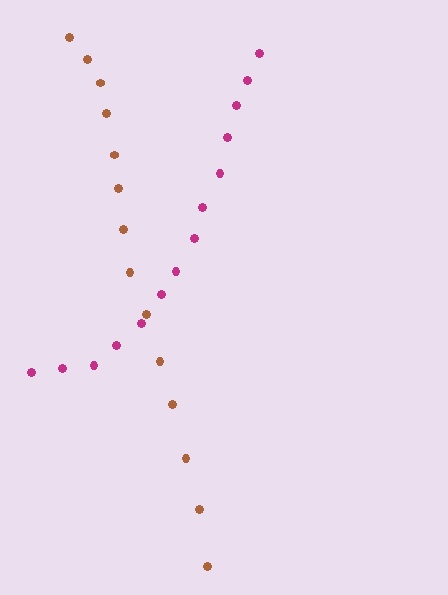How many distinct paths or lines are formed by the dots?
There are 2 distinct paths.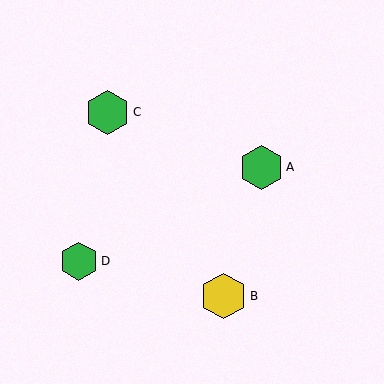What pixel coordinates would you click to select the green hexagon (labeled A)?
Click at (261, 167) to select the green hexagon A.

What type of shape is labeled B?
Shape B is a yellow hexagon.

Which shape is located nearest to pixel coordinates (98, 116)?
The green hexagon (labeled C) at (108, 112) is nearest to that location.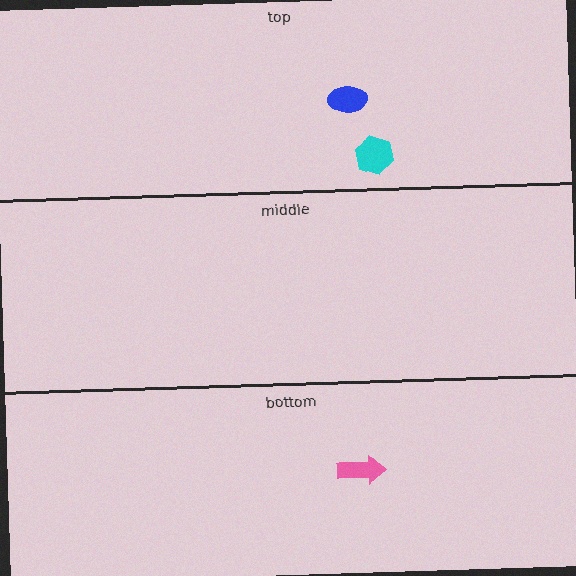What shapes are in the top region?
The cyan hexagon, the blue ellipse.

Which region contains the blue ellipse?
The top region.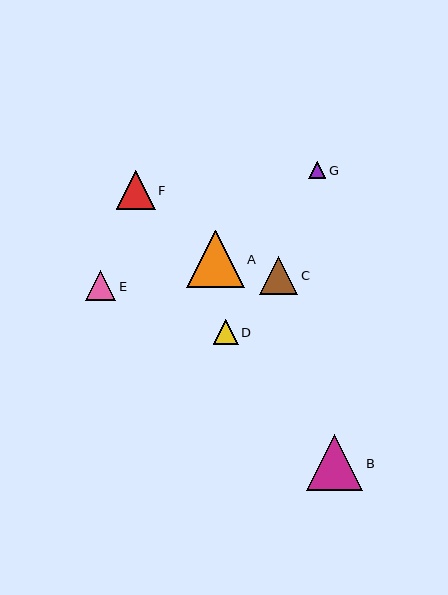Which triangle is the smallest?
Triangle G is the smallest with a size of approximately 17 pixels.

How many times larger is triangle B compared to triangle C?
Triangle B is approximately 1.5 times the size of triangle C.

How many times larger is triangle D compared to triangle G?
Triangle D is approximately 1.4 times the size of triangle G.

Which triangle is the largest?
Triangle A is the largest with a size of approximately 57 pixels.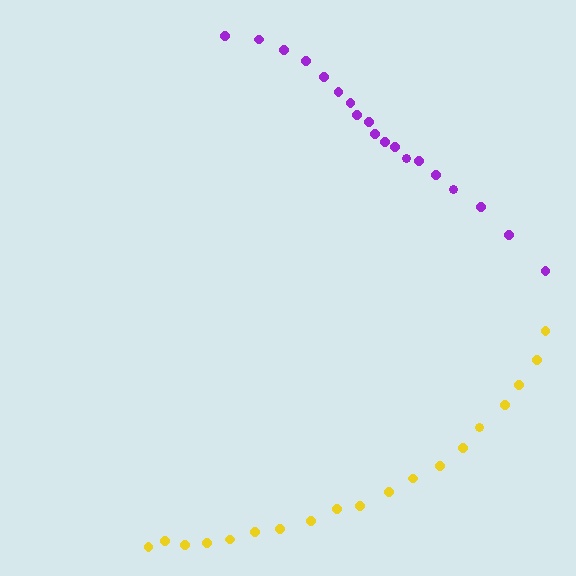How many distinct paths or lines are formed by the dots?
There are 2 distinct paths.